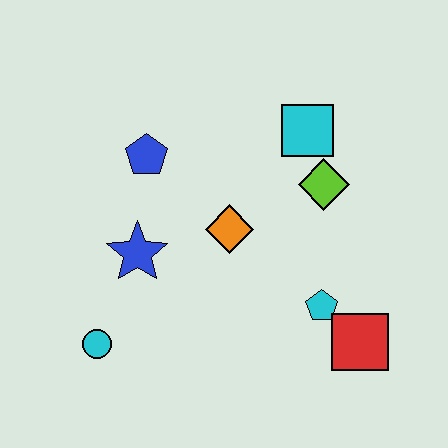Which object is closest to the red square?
The cyan pentagon is closest to the red square.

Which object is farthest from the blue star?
The red square is farthest from the blue star.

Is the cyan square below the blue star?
No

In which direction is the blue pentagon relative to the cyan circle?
The blue pentagon is above the cyan circle.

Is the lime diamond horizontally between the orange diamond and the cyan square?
No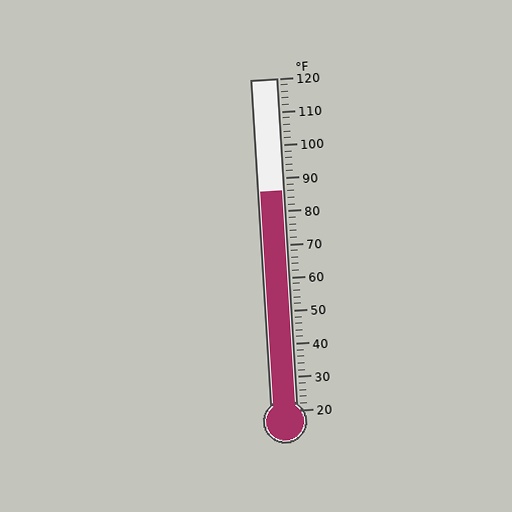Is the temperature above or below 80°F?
The temperature is above 80°F.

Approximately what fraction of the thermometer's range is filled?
The thermometer is filled to approximately 65% of its range.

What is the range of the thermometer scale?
The thermometer scale ranges from 20°F to 120°F.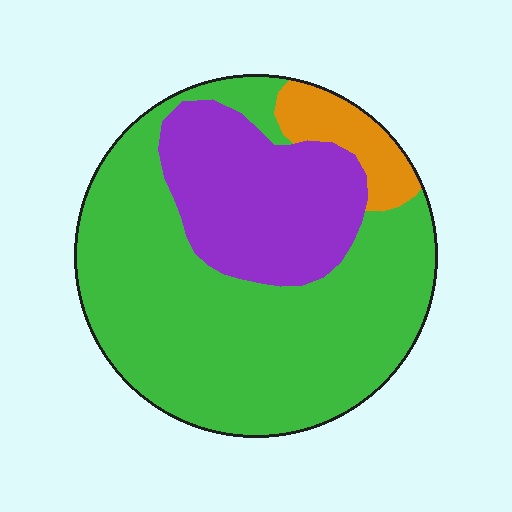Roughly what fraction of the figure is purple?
Purple takes up about one quarter (1/4) of the figure.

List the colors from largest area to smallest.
From largest to smallest: green, purple, orange.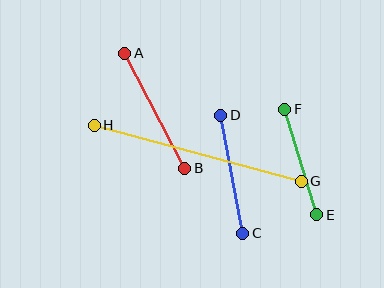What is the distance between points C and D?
The distance is approximately 120 pixels.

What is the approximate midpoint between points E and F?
The midpoint is at approximately (301, 162) pixels.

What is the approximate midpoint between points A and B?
The midpoint is at approximately (155, 111) pixels.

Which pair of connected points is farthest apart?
Points G and H are farthest apart.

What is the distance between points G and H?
The distance is approximately 215 pixels.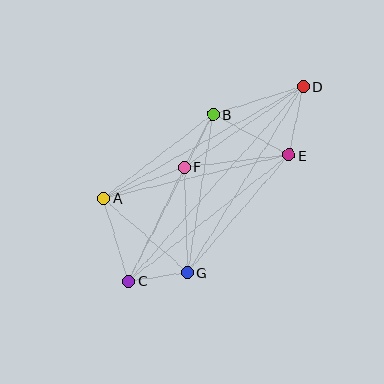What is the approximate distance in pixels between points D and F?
The distance between D and F is approximately 143 pixels.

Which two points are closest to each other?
Points C and G are closest to each other.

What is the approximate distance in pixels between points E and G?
The distance between E and G is approximately 155 pixels.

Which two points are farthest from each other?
Points C and D are farthest from each other.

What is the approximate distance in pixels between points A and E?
The distance between A and E is approximately 190 pixels.